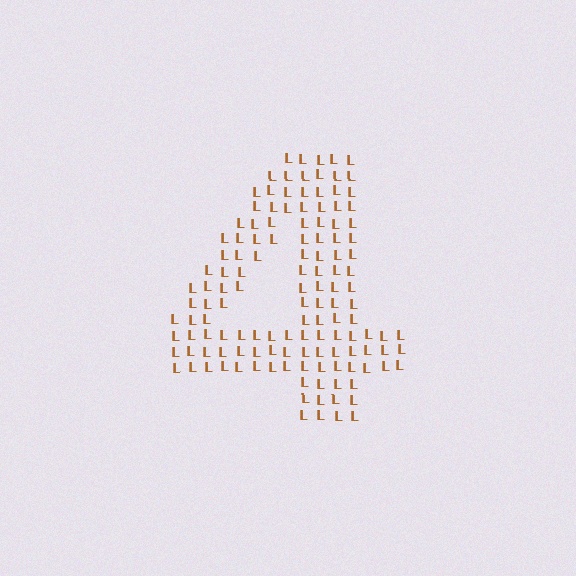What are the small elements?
The small elements are letter L's.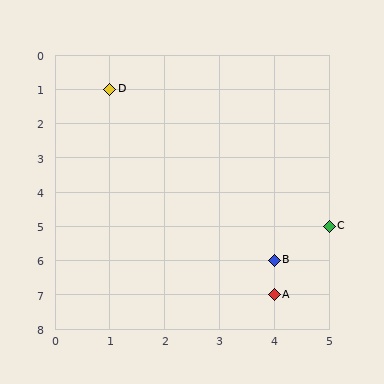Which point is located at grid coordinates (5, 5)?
Point C is at (5, 5).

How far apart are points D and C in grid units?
Points D and C are 4 columns and 4 rows apart (about 5.7 grid units diagonally).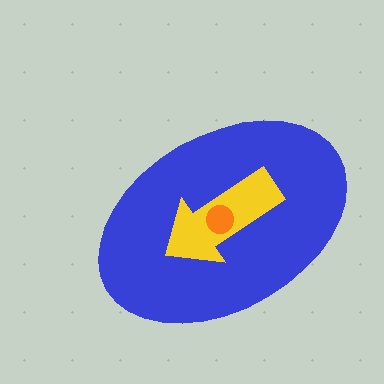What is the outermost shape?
The blue ellipse.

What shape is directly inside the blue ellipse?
The yellow arrow.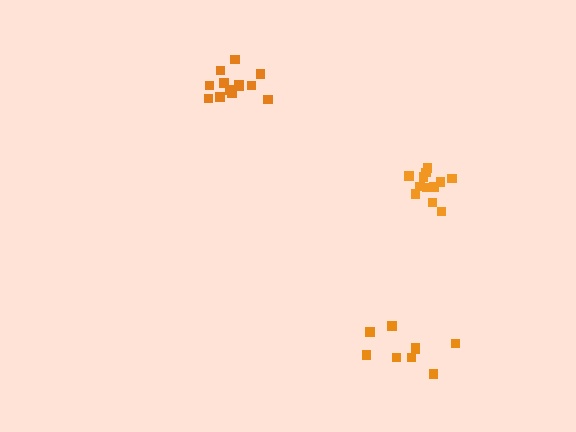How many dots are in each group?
Group 1: 12 dots, Group 2: 14 dots, Group 3: 9 dots (35 total).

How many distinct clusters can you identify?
There are 3 distinct clusters.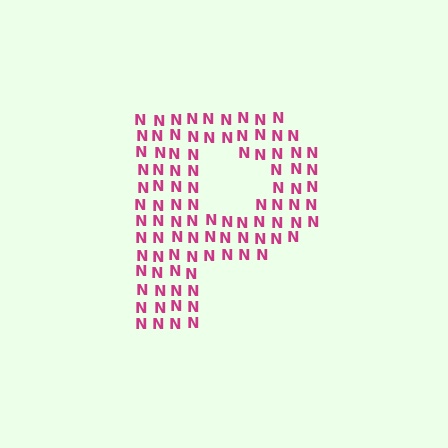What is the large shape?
The large shape is the letter P.